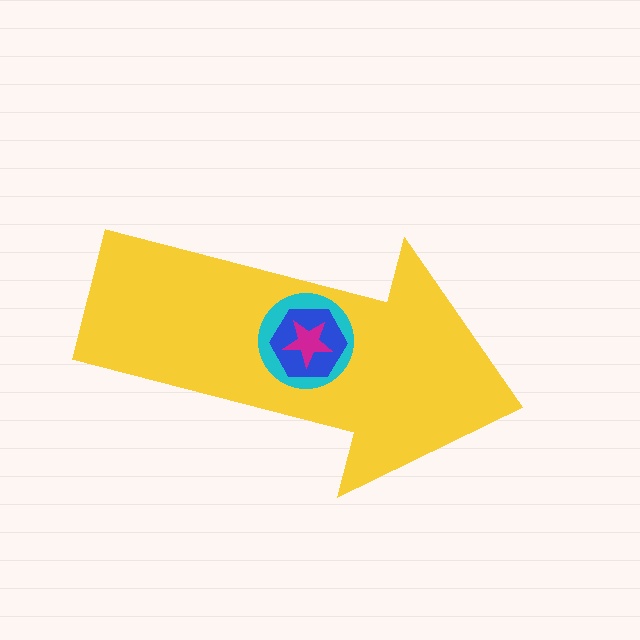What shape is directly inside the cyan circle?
The blue hexagon.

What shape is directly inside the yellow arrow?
The cyan circle.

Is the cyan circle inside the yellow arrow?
Yes.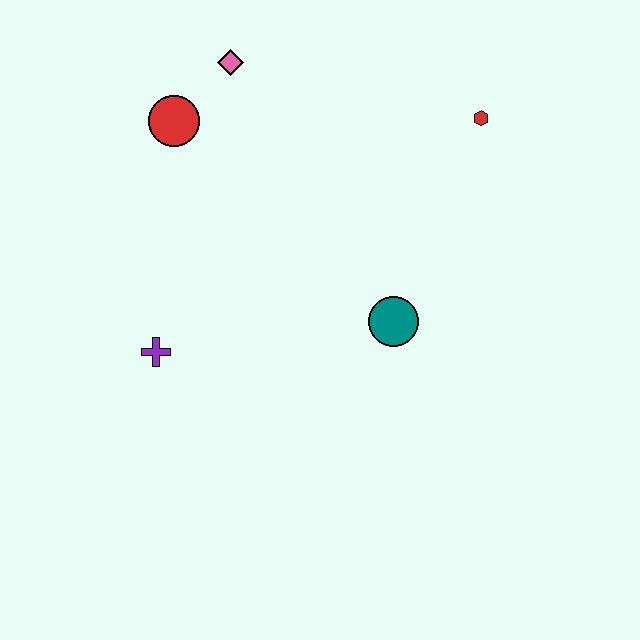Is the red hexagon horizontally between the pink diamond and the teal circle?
No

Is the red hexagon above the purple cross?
Yes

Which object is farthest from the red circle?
The red hexagon is farthest from the red circle.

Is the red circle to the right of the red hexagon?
No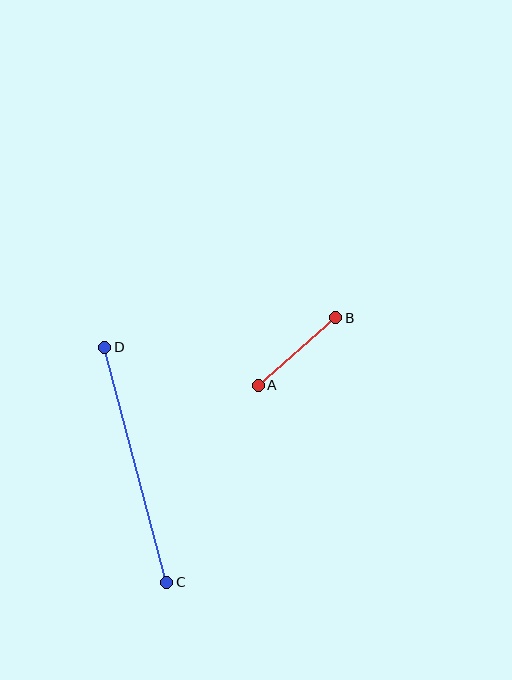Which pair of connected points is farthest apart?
Points C and D are farthest apart.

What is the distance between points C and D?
The distance is approximately 243 pixels.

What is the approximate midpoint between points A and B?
The midpoint is at approximately (297, 351) pixels.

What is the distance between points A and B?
The distance is approximately 103 pixels.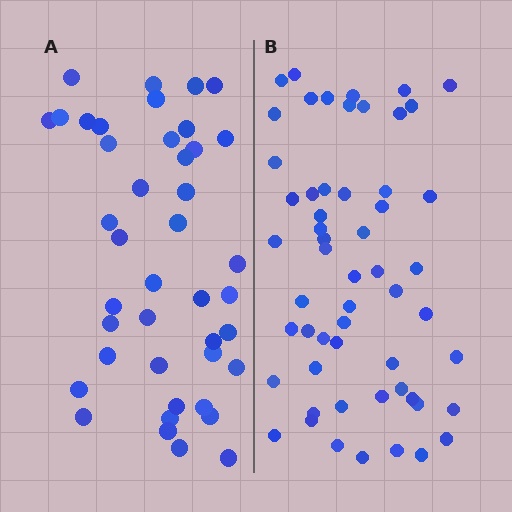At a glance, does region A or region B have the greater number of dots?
Region B (the right region) has more dots.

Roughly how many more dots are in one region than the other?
Region B has approximately 15 more dots than region A.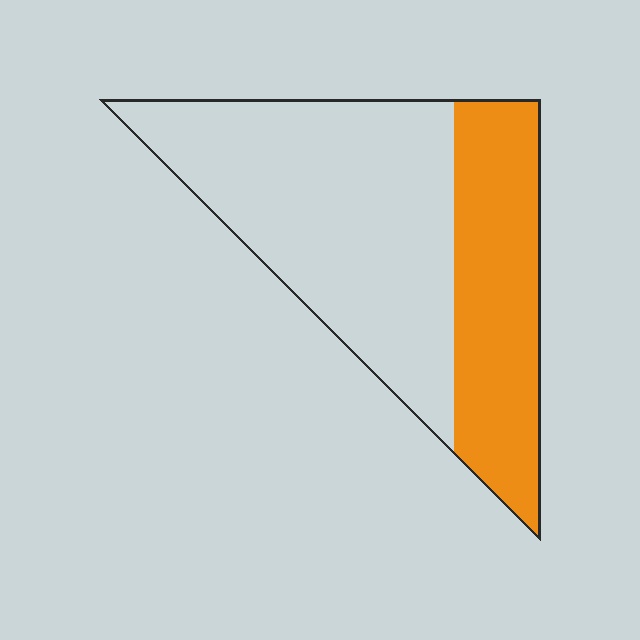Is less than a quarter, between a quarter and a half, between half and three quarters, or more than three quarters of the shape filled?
Between a quarter and a half.